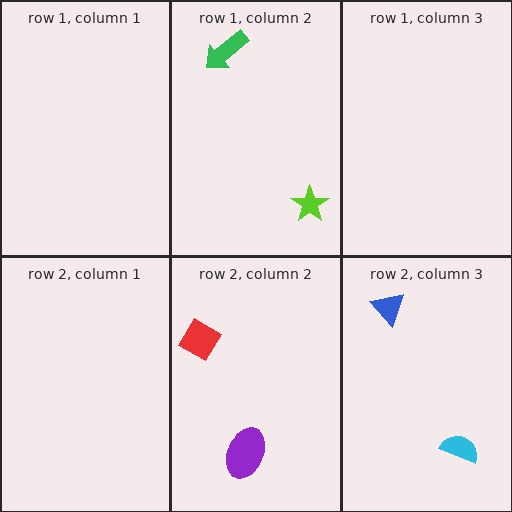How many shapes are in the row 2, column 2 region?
2.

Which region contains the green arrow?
The row 1, column 2 region.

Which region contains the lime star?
The row 1, column 2 region.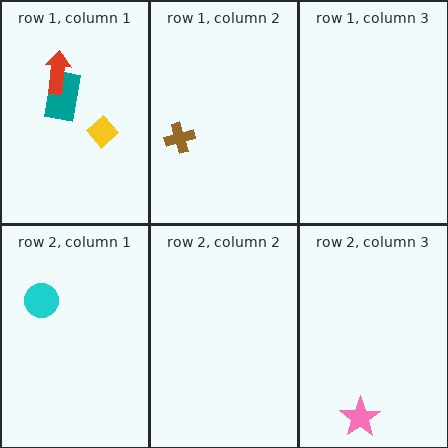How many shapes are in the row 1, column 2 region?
1.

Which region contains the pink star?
The row 2, column 3 region.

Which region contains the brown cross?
The row 1, column 2 region.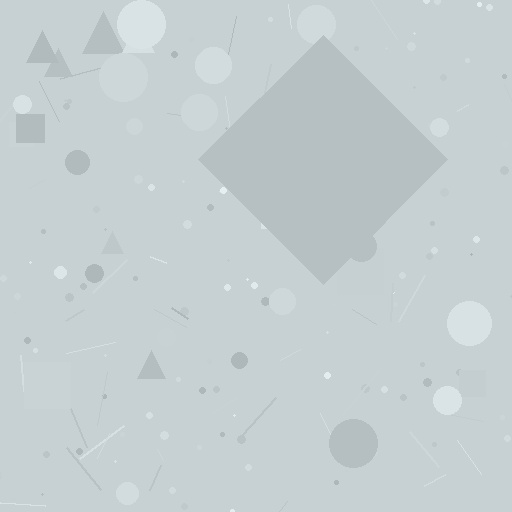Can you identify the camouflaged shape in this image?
The camouflaged shape is a diamond.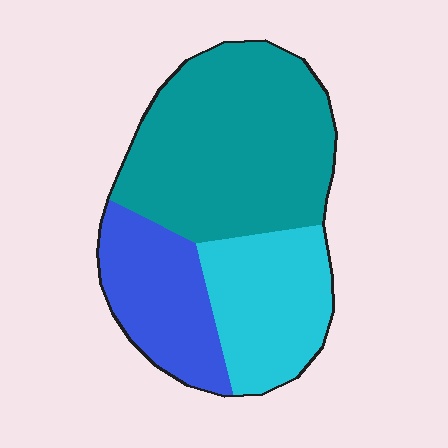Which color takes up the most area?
Teal, at roughly 50%.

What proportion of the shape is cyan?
Cyan covers 26% of the shape.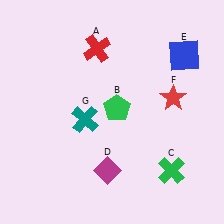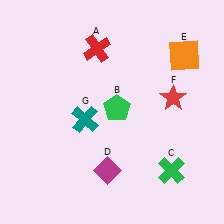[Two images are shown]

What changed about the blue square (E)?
In Image 1, E is blue. In Image 2, it changed to orange.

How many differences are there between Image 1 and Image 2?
There is 1 difference between the two images.